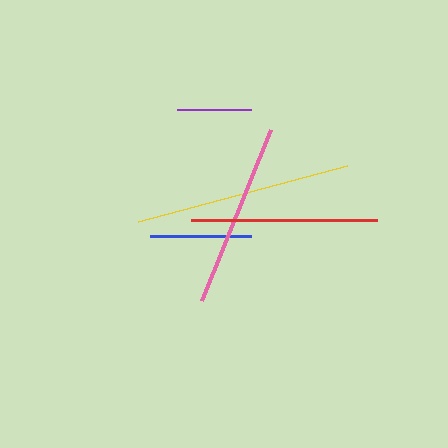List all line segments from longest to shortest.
From longest to shortest: yellow, red, pink, blue, purple.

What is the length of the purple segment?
The purple segment is approximately 74 pixels long.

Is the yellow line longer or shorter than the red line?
The yellow line is longer than the red line.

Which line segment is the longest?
The yellow line is the longest at approximately 217 pixels.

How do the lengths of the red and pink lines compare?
The red and pink lines are approximately the same length.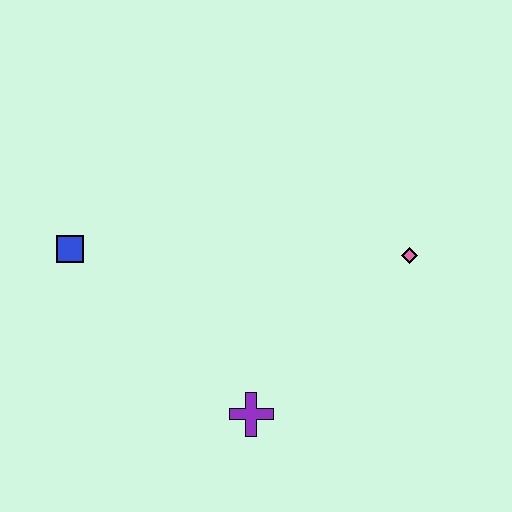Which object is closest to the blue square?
The purple cross is closest to the blue square.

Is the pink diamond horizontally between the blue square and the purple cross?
No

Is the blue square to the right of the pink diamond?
No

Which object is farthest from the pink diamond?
The blue square is farthest from the pink diamond.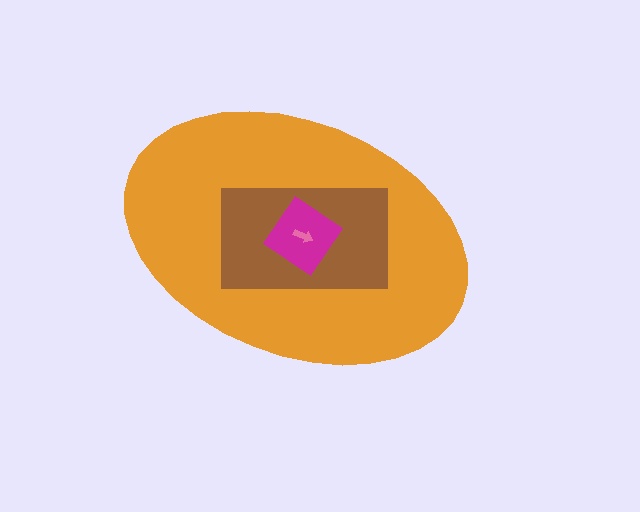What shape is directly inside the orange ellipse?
The brown rectangle.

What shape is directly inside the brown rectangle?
The magenta diamond.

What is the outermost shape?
The orange ellipse.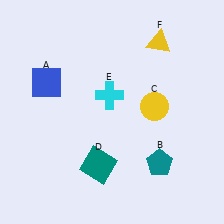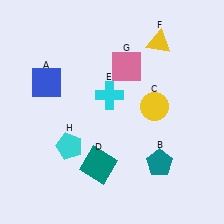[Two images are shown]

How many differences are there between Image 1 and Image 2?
There are 2 differences between the two images.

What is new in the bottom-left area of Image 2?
A cyan pentagon (H) was added in the bottom-left area of Image 2.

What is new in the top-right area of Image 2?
A pink square (G) was added in the top-right area of Image 2.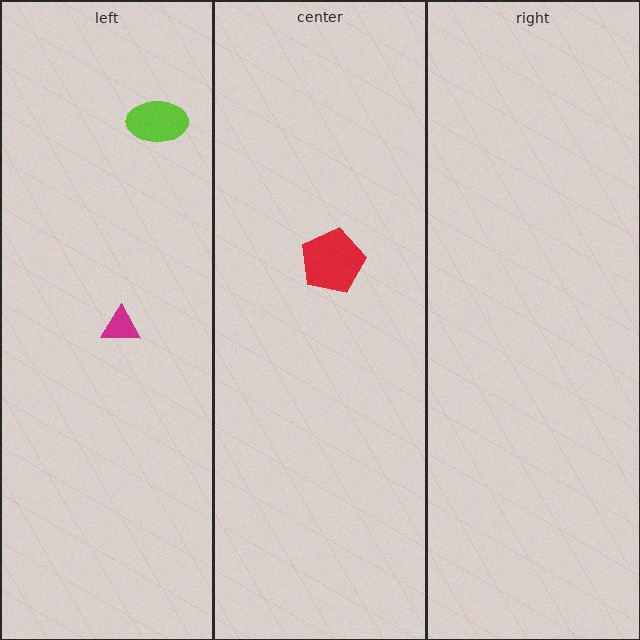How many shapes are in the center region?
1.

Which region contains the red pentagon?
The center region.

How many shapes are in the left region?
2.